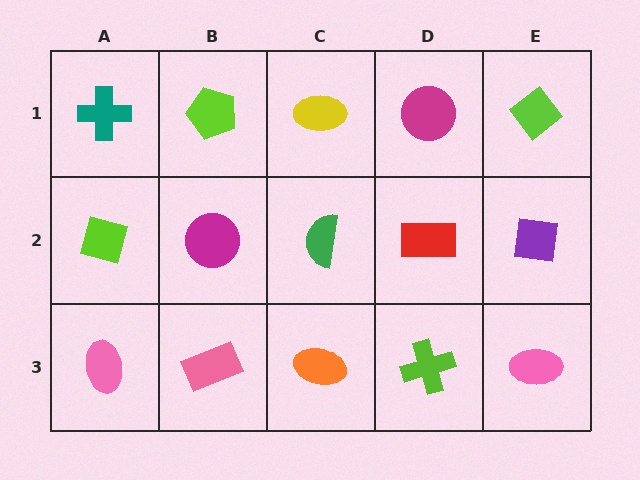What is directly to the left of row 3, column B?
A pink ellipse.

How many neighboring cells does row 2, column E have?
3.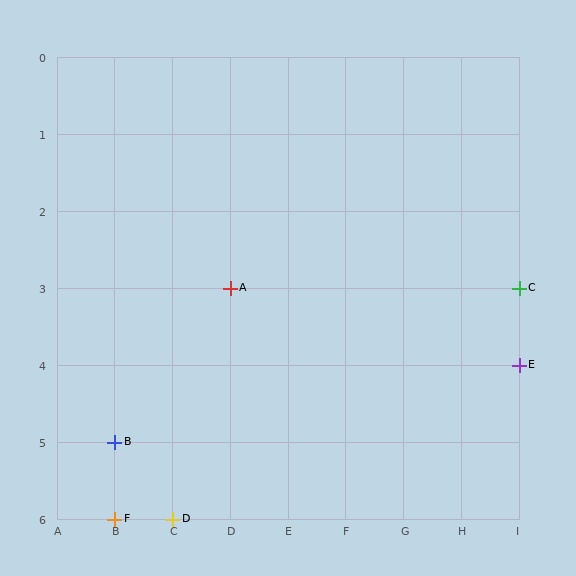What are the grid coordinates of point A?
Point A is at grid coordinates (D, 3).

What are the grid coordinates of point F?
Point F is at grid coordinates (B, 6).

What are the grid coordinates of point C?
Point C is at grid coordinates (I, 3).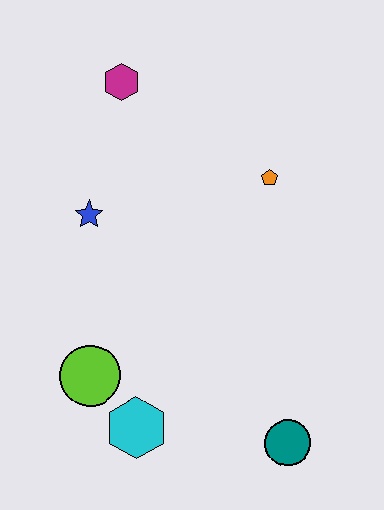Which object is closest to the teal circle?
The cyan hexagon is closest to the teal circle.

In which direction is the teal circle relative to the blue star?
The teal circle is below the blue star.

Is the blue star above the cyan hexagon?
Yes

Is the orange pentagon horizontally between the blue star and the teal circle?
Yes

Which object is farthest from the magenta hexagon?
The teal circle is farthest from the magenta hexagon.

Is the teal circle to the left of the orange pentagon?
No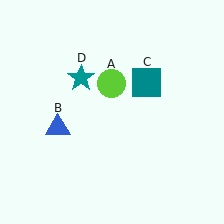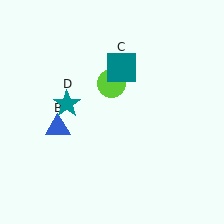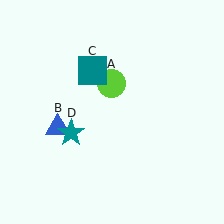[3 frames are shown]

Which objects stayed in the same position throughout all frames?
Lime circle (object A) and blue triangle (object B) remained stationary.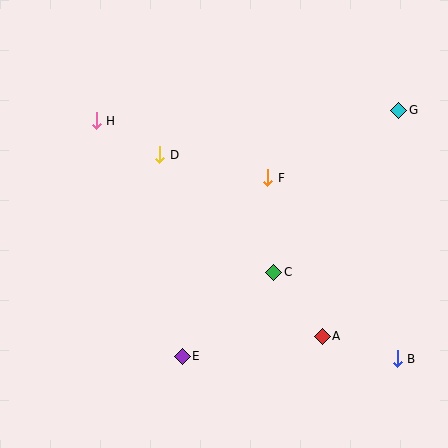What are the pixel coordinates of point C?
Point C is at (274, 272).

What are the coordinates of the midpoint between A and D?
The midpoint between A and D is at (241, 245).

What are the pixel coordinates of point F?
Point F is at (268, 178).